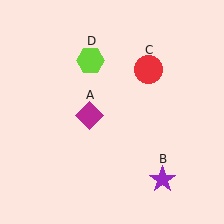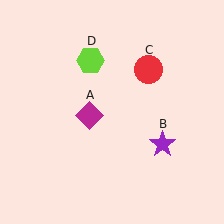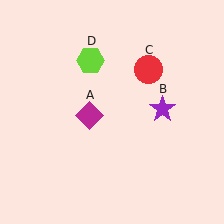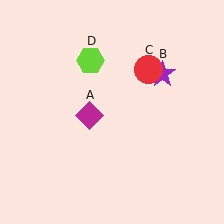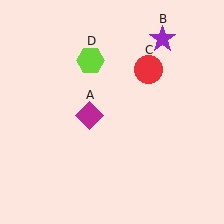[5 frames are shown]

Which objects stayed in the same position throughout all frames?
Magenta diamond (object A) and red circle (object C) and lime hexagon (object D) remained stationary.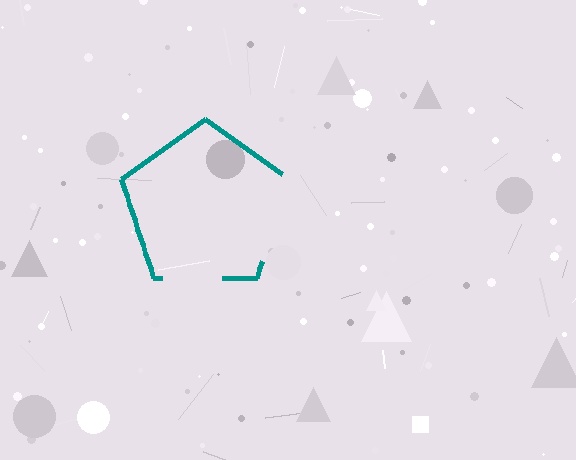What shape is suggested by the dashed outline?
The dashed outline suggests a pentagon.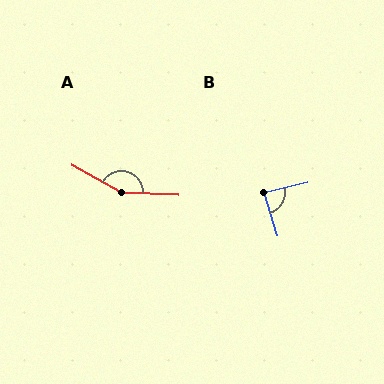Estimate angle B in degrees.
Approximately 86 degrees.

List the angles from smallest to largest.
B (86°), A (153°).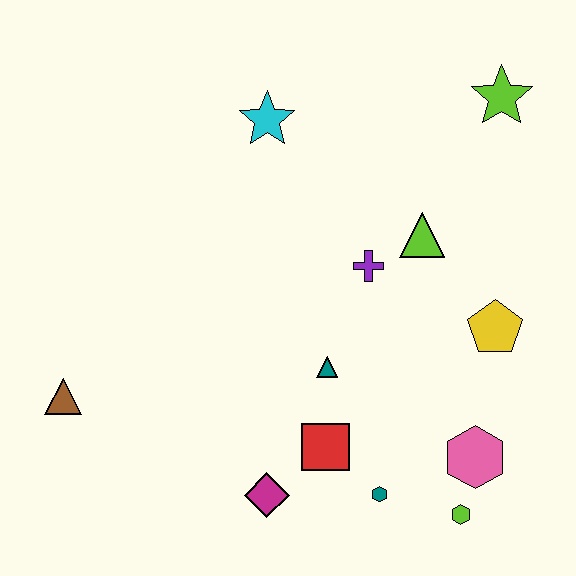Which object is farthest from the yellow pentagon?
The brown triangle is farthest from the yellow pentagon.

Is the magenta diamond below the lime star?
Yes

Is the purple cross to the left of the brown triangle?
No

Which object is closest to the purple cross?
The lime triangle is closest to the purple cross.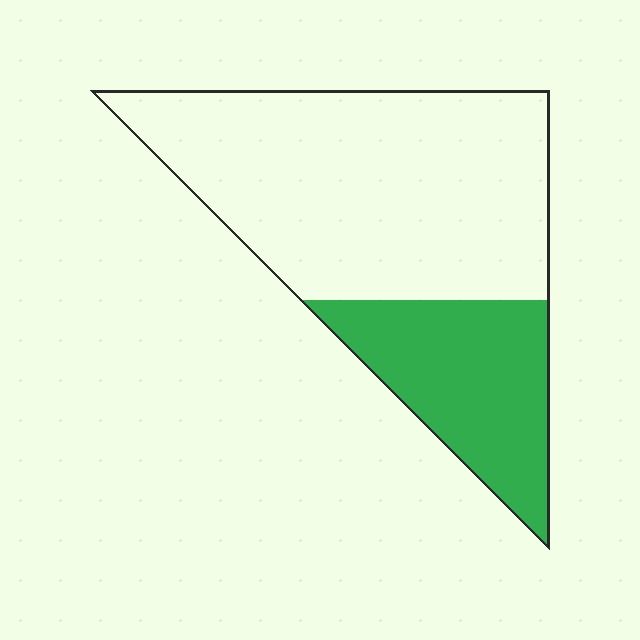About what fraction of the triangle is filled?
About one third (1/3).